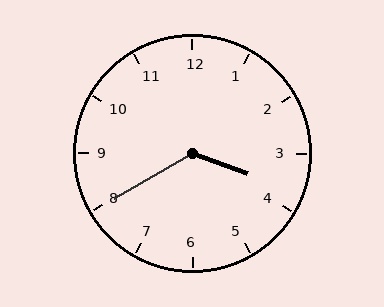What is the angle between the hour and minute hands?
Approximately 130 degrees.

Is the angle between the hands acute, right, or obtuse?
It is obtuse.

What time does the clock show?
3:40.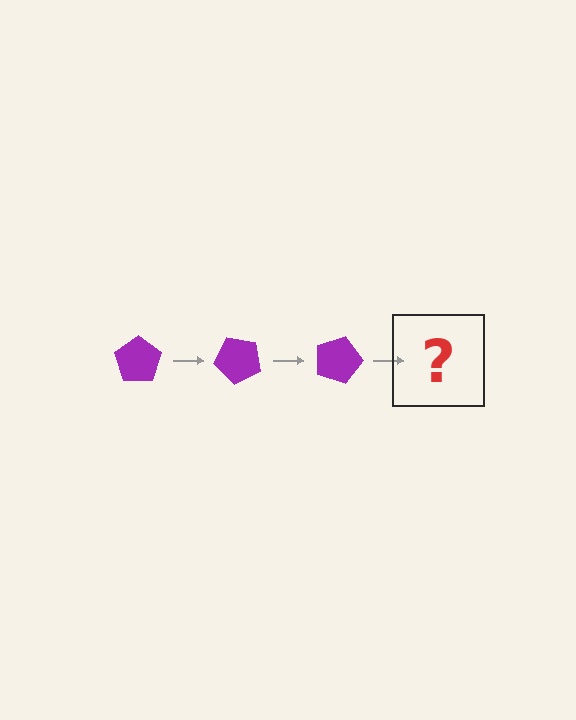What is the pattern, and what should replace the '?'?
The pattern is that the pentagon rotates 45 degrees each step. The '?' should be a purple pentagon rotated 135 degrees.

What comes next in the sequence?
The next element should be a purple pentagon rotated 135 degrees.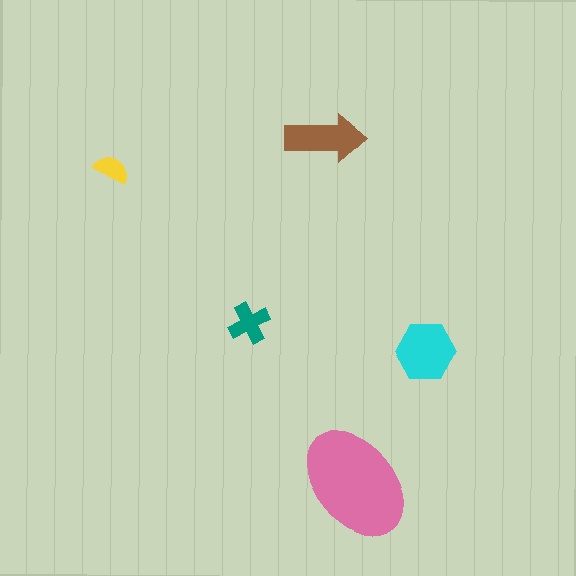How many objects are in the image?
There are 5 objects in the image.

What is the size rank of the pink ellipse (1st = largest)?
1st.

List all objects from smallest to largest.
The yellow semicircle, the teal cross, the brown arrow, the cyan hexagon, the pink ellipse.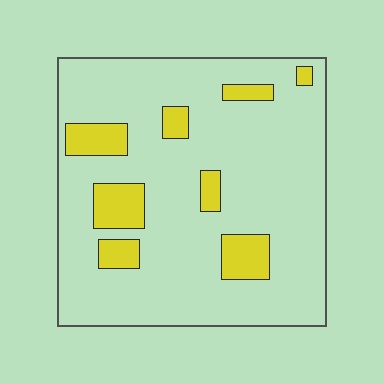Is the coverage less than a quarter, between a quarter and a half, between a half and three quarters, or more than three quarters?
Less than a quarter.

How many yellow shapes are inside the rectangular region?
8.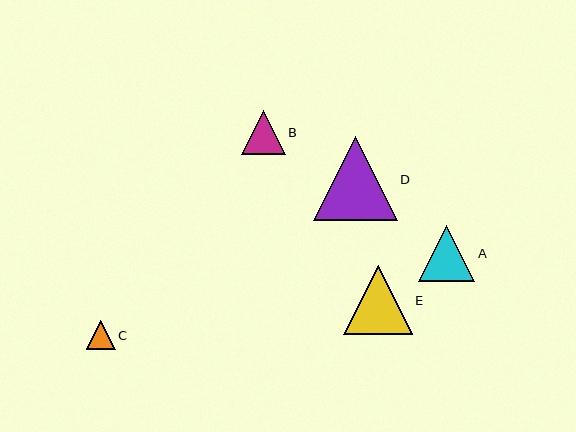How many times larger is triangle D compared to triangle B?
Triangle D is approximately 1.9 times the size of triangle B.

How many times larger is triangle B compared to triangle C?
Triangle B is approximately 1.5 times the size of triangle C.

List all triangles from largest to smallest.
From largest to smallest: D, E, A, B, C.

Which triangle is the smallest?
Triangle C is the smallest with a size of approximately 29 pixels.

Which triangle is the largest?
Triangle D is the largest with a size of approximately 84 pixels.